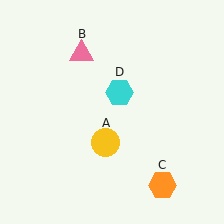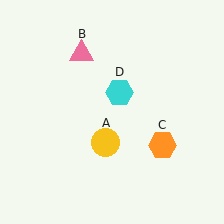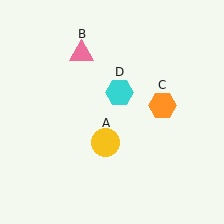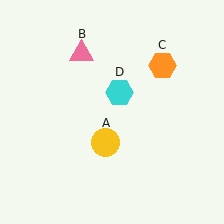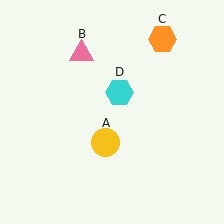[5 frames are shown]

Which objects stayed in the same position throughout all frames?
Yellow circle (object A) and pink triangle (object B) and cyan hexagon (object D) remained stationary.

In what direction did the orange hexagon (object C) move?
The orange hexagon (object C) moved up.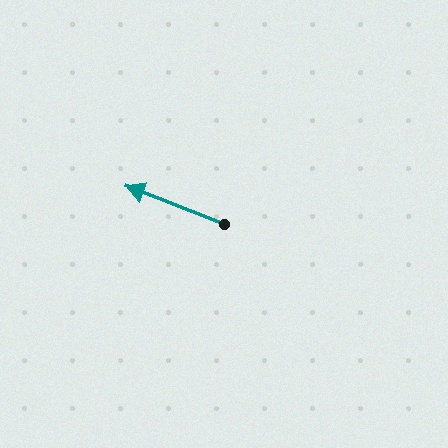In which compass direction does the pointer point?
West.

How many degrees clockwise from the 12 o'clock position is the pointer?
Approximately 291 degrees.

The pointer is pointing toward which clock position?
Roughly 10 o'clock.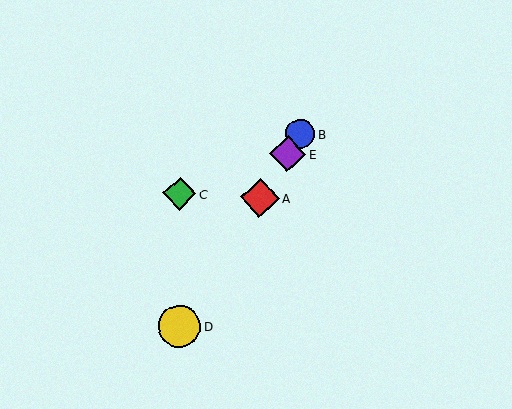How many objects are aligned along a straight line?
4 objects (A, B, D, E) are aligned along a straight line.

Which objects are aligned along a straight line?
Objects A, B, D, E are aligned along a straight line.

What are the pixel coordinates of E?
Object E is at (288, 154).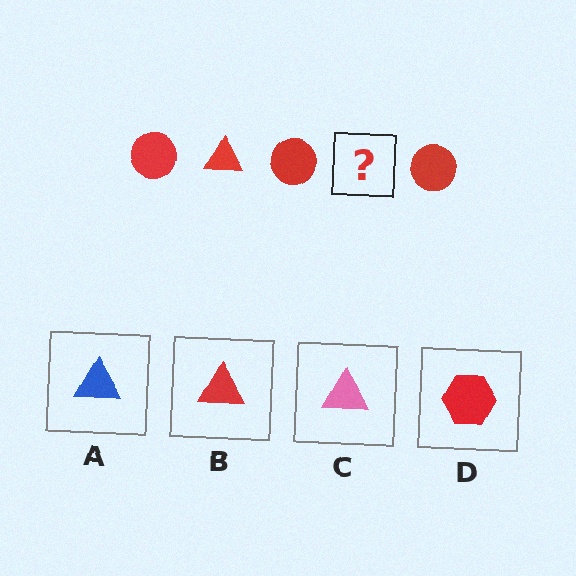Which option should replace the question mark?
Option B.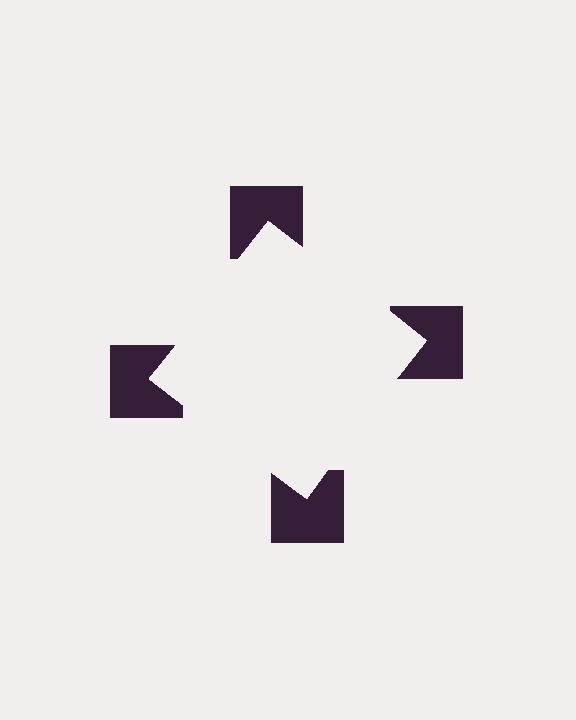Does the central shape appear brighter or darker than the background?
It typically appears slightly brighter than the background, even though no actual brightness change is drawn.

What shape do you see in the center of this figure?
An illusory square — its edges are inferred from the aligned wedge cuts in the notched squares, not physically drawn.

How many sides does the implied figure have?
4 sides.